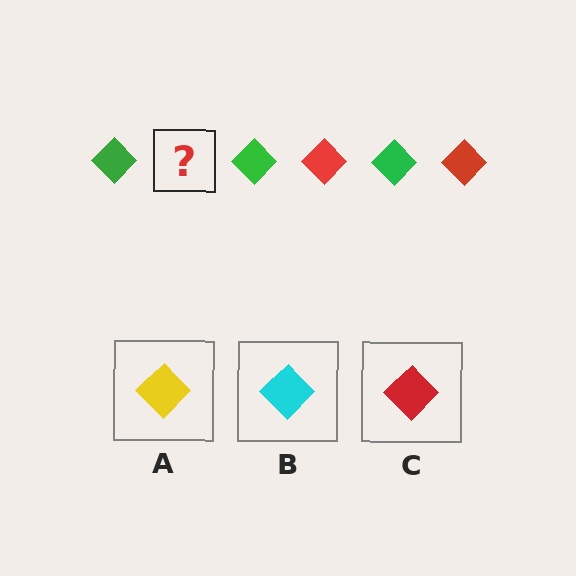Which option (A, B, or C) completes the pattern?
C.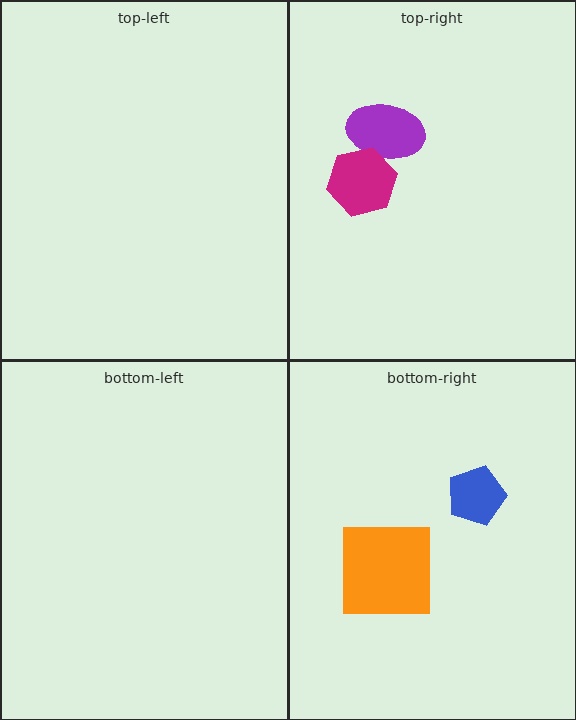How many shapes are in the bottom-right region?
2.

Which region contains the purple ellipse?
The top-right region.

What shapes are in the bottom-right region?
The blue pentagon, the orange square.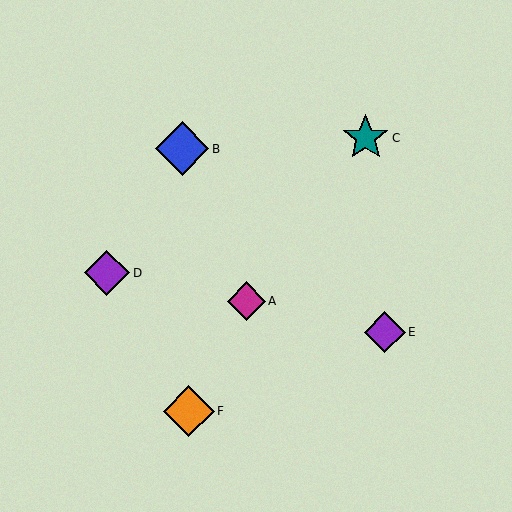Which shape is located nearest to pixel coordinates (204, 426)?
The orange diamond (labeled F) at (189, 411) is nearest to that location.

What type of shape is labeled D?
Shape D is a purple diamond.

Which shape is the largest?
The blue diamond (labeled B) is the largest.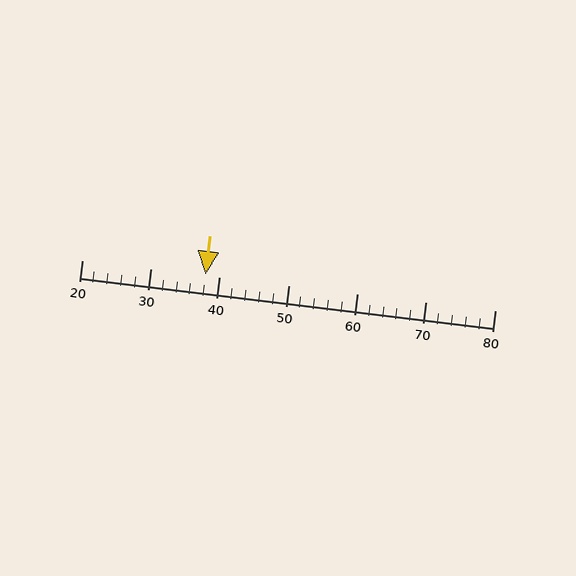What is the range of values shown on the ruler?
The ruler shows values from 20 to 80.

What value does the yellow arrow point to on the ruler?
The yellow arrow points to approximately 38.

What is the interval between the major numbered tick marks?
The major tick marks are spaced 10 units apart.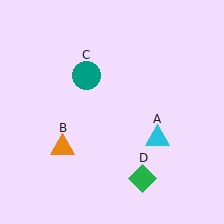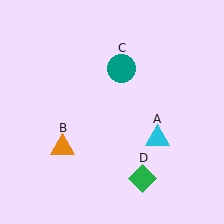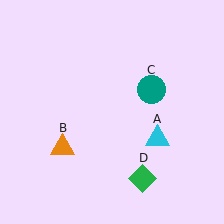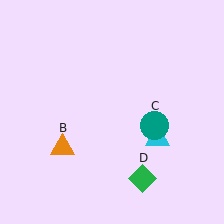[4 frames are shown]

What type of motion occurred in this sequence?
The teal circle (object C) rotated clockwise around the center of the scene.